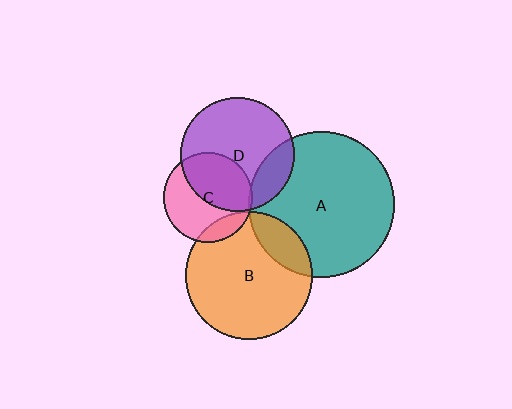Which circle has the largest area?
Circle A (teal).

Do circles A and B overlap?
Yes.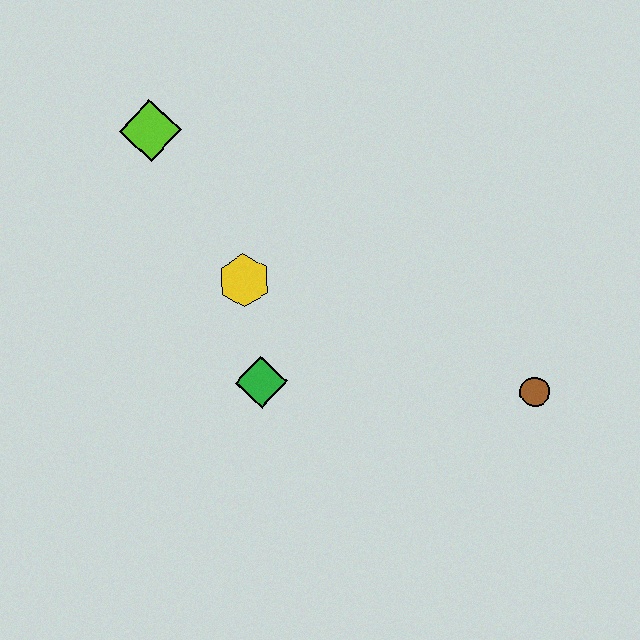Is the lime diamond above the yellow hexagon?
Yes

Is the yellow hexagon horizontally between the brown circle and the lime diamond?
Yes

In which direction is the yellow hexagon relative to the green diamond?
The yellow hexagon is above the green diamond.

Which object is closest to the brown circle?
The green diamond is closest to the brown circle.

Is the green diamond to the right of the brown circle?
No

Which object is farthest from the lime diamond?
The brown circle is farthest from the lime diamond.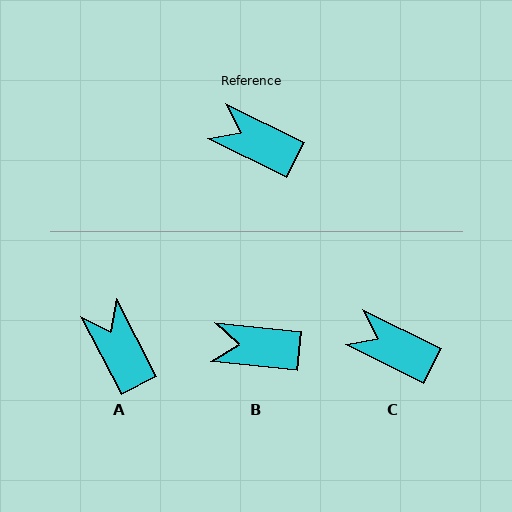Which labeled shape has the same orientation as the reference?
C.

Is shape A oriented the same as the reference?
No, it is off by about 36 degrees.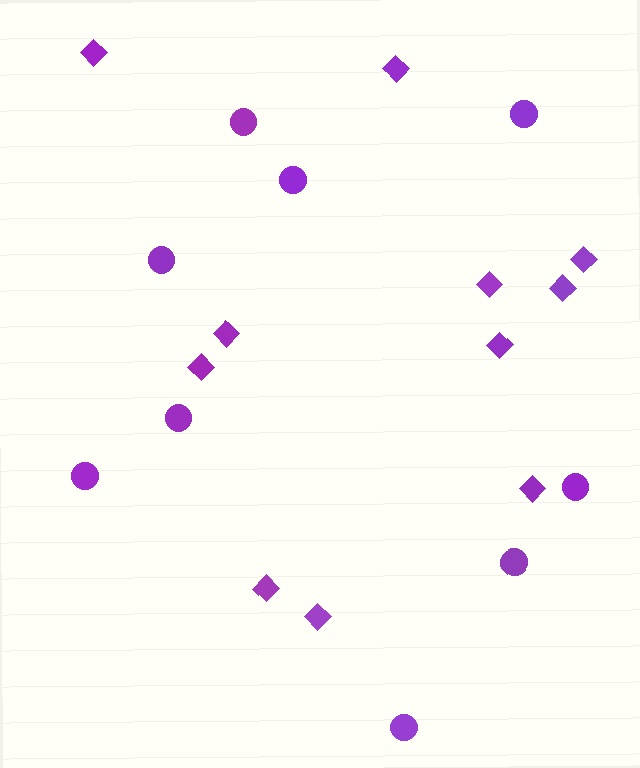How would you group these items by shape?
There are 2 groups: one group of diamonds (11) and one group of circles (9).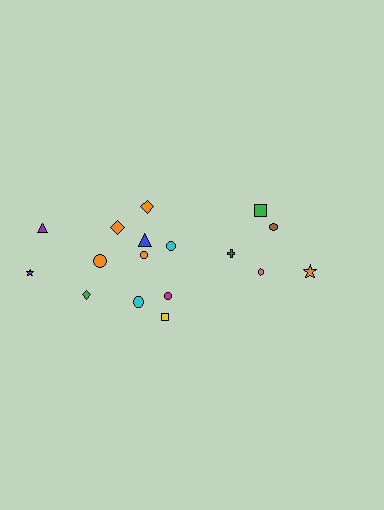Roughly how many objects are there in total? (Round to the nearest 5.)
Roughly 15 objects in total.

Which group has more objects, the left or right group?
The left group.